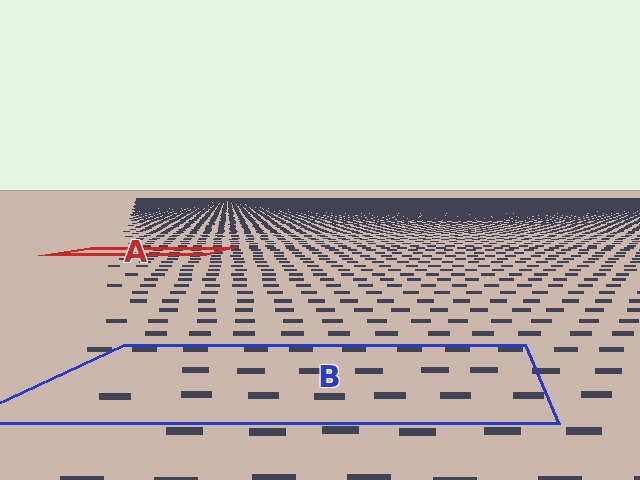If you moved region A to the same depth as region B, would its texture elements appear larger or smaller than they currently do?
They would appear larger. At a closer depth, the same texture elements are projected at a bigger on-screen size.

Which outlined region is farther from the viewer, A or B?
Region A is farther from the viewer — the texture elements inside it appear smaller and more densely packed.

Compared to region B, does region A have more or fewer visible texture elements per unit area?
Region A has more texture elements per unit area — they are packed more densely because it is farther away.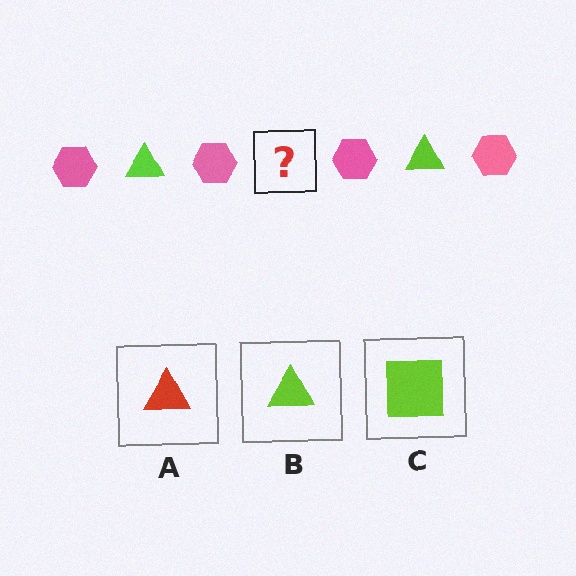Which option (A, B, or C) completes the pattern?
B.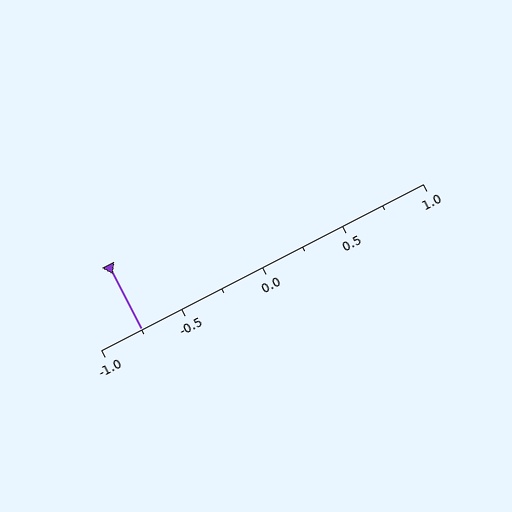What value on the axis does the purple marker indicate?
The marker indicates approximately -0.75.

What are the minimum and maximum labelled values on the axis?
The axis runs from -1.0 to 1.0.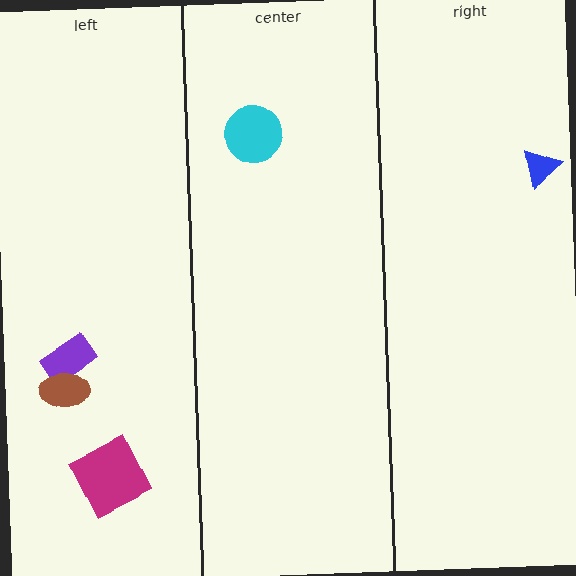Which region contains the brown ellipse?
The left region.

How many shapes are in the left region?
3.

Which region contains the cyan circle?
The center region.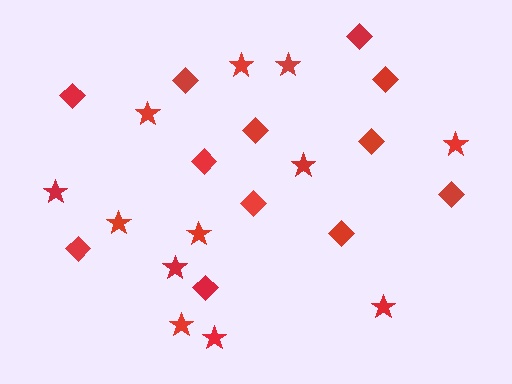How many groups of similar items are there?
There are 2 groups: one group of diamonds (12) and one group of stars (12).